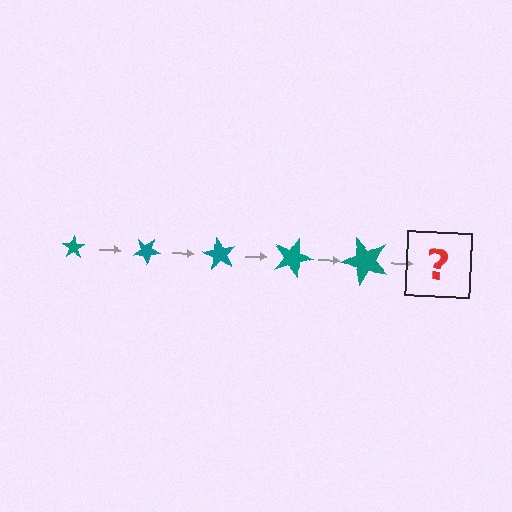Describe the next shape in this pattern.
It should be a star, larger than the previous one and rotated 150 degrees from the start.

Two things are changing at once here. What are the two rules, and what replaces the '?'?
The two rules are that the star grows larger each step and it rotates 30 degrees each step. The '?' should be a star, larger than the previous one and rotated 150 degrees from the start.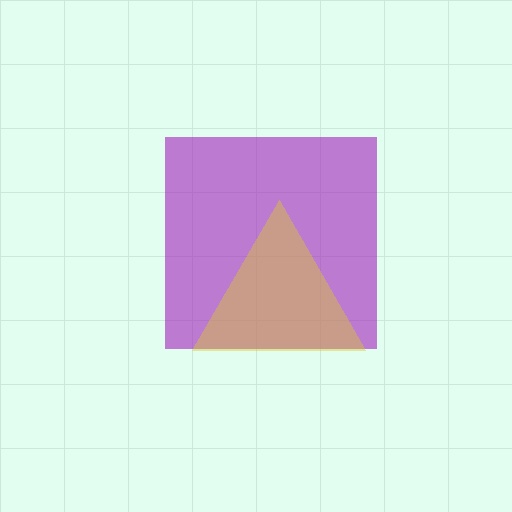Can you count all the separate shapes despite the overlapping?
Yes, there are 2 separate shapes.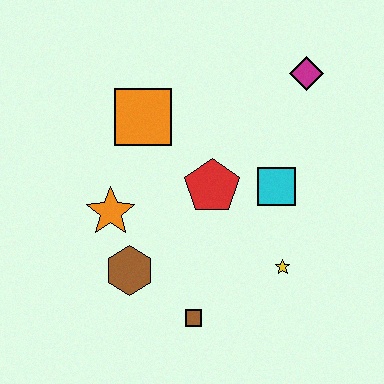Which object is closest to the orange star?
The brown hexagon is closest to the orange star.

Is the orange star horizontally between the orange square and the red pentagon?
No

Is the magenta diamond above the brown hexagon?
Yes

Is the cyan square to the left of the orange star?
No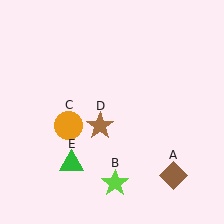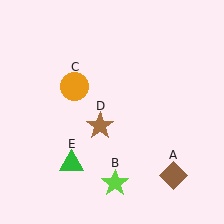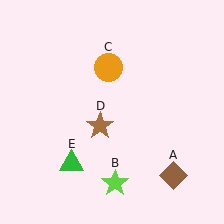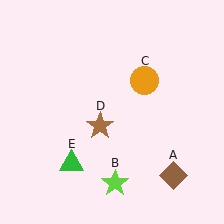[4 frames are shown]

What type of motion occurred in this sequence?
The orange circle (object C) rotated clockwise around the center of the scene.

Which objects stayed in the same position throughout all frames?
Brown diamond (object A) and lime star (object B) and brown star (object D) and green triangle (object E) remained stationary.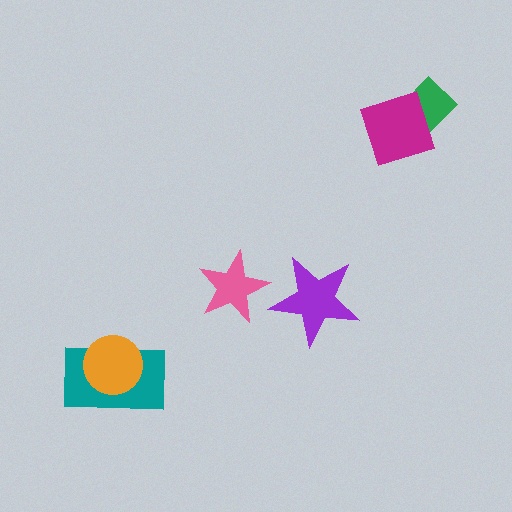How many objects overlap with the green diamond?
1 object overlaps with the green diamond.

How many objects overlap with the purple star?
0 objects overlap with the purple star.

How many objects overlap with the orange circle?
1 object overlaps with the orange circle.